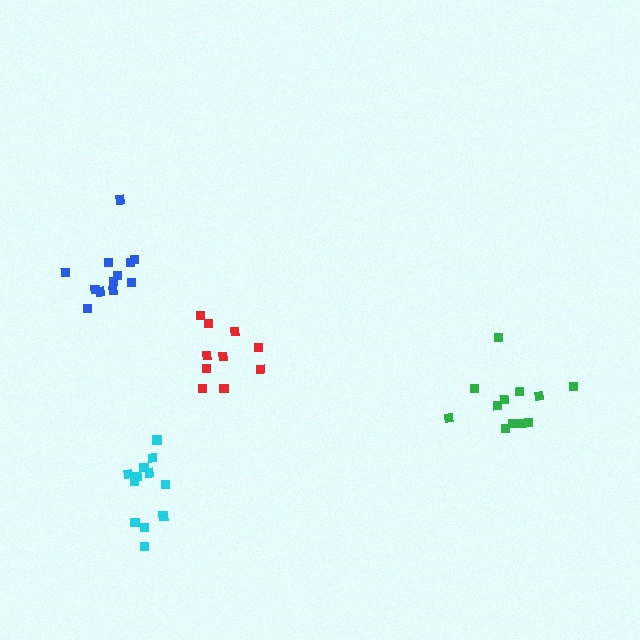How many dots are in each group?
Group 1: 12 dots, Group 2: 10 dots, Group 3: 12 dots, Group 4: 12 dots (46 total).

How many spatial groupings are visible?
There are 4 spatial groupings.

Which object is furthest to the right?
The green cluster is rightmost.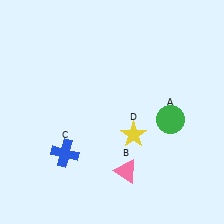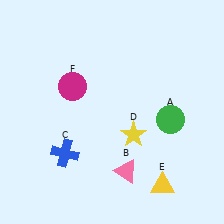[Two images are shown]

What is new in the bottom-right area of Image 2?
A yellow triangle (E) was added in the bottom-right area of Image 2.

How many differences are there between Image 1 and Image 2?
There are 2 differences between the two images.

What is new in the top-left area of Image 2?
A magenta circle (F) was added in the top-left area of Image 2.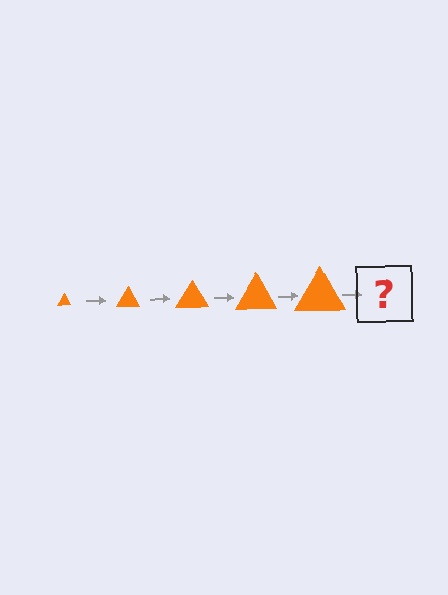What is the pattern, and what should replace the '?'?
The pattern is that the triangle gets progressively larger each step. The '?' should be an orange triangle, larger than the previous one.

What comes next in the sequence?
The next element should be an orange triangle, larger than the previous one.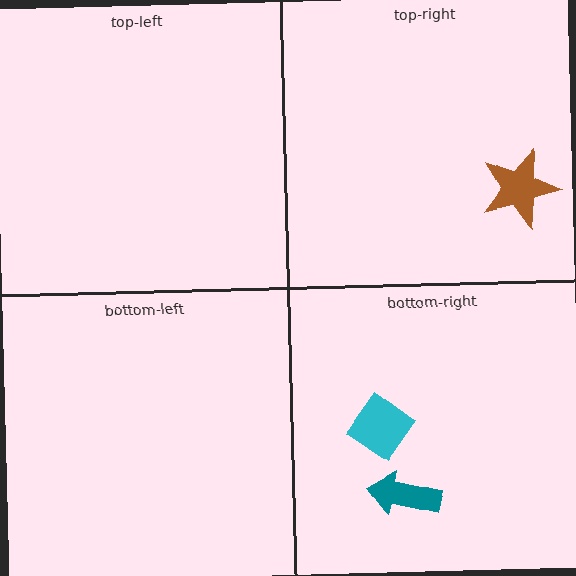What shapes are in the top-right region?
The brown star.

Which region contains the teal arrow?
The bottom-right region.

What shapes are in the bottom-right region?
The cyan diamond, the teal arrow.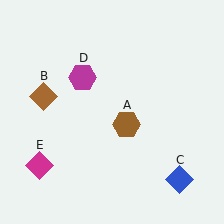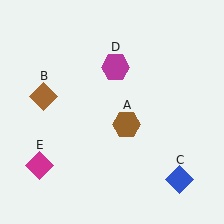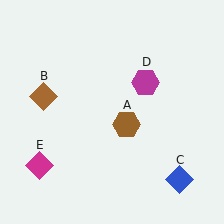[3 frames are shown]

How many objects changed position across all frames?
1 object changed position: magenta hexagon (object D).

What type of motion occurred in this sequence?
The magenta hexagon (object D) rotated clockwise around the center of the scene.